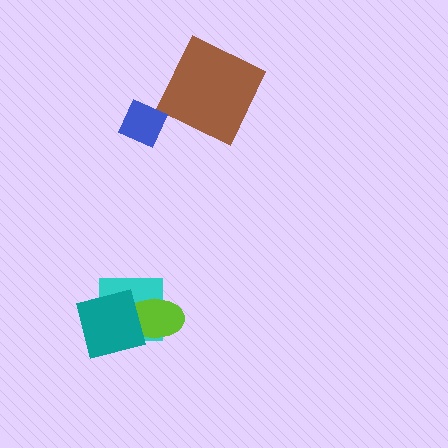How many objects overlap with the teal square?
2 objects overlap with the teal square.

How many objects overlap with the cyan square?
2 objects overlap with the cyan square.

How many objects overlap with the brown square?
0 objects overlap with the brown square.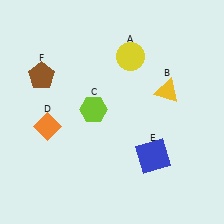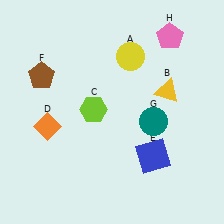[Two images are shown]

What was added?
A teal circle (G), a pink pentagon (H) were added in Image 2.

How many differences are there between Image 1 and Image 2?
There are 2 differences between the two images.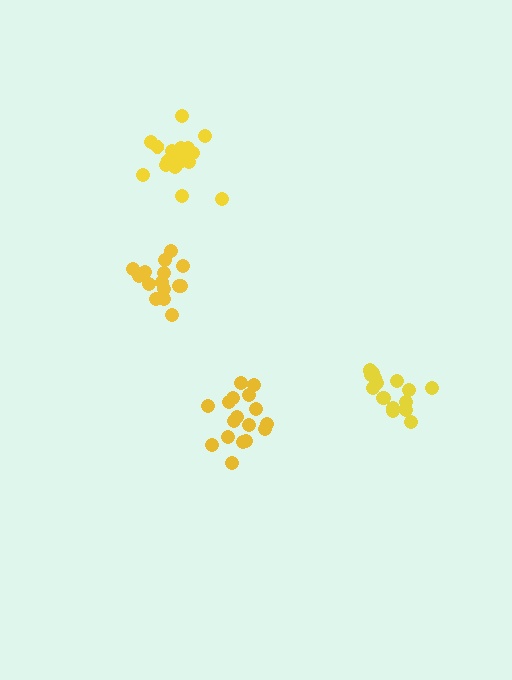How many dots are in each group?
Group 1: 17 dots, Group 2: 18 dots, Group 3: 17 dots, Group 4: 15 dots (67 total).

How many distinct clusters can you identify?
There are 4 distinct clusters.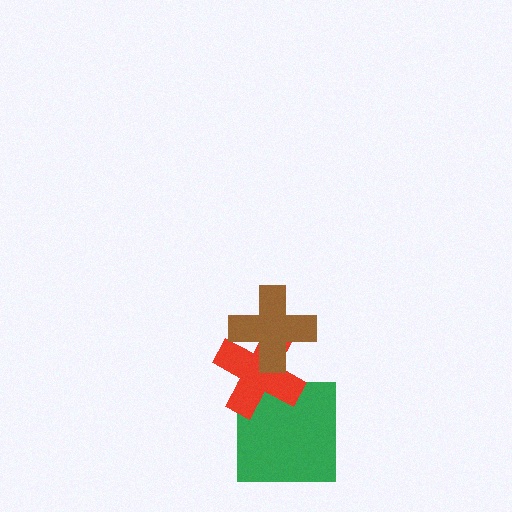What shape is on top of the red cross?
The brown cross is on top of the red cross.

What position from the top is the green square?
The green square is 3rd from the top.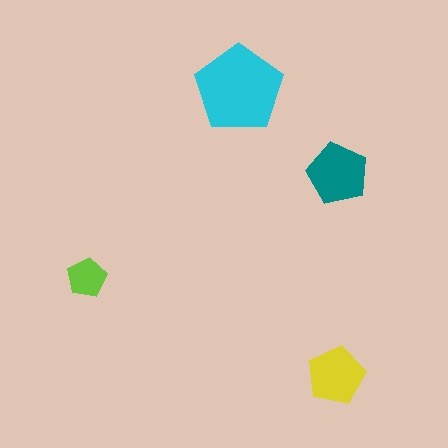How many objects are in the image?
There are 4 objects in the image.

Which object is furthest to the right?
The teal pentagon is rightmost.